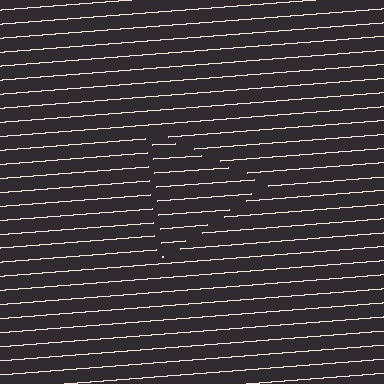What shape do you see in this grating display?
An illusory triangle. The interior of the shape contains the same grating, shifted by half a period — the contour is defined by the phase discontinuity where line-ends from the inner and outer gratings abut.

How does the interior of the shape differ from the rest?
The interior of the shape contains the same grating, shifted by half a period — the contour is defined by the phase discontinuity where line-ends from the inner and outer gratings abut.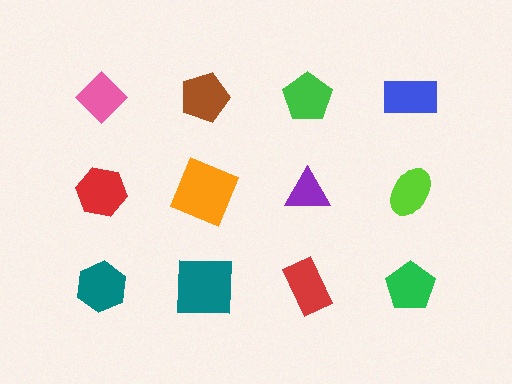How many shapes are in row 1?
4 shapes.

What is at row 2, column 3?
A purple triangle.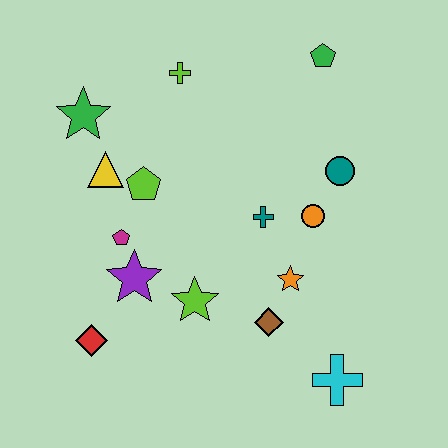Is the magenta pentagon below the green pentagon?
Yes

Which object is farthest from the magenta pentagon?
The green pentagon is farthest from the magenta pentagon.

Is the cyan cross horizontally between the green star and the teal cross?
No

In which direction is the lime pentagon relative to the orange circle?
The lime pentagon is to the left of the orange circle.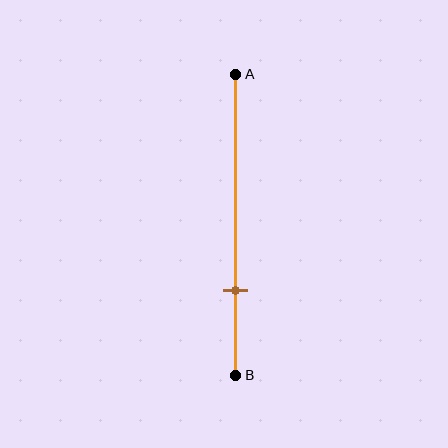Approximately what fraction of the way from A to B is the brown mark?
The brown mark is approximately 70% of the way from A to B.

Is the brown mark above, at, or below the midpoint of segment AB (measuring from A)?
The brown mark is below the midpoint of segment AB.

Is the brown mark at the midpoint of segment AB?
No, the mark is at about 70% from A, not at the 50% midpoint.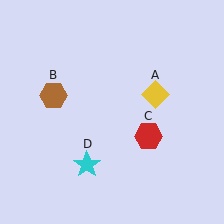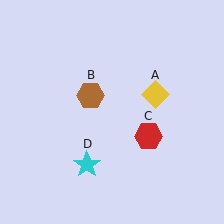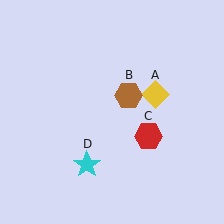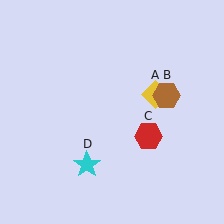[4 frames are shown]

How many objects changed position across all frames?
1 object changed position: brown hexagon (object B).